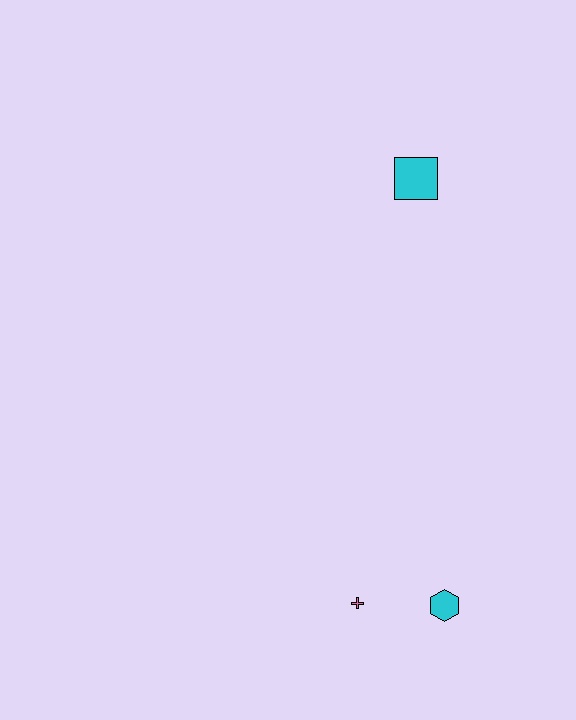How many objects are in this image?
There are 3 objects.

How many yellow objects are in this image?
There are no yellow objects.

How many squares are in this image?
There is 1 square.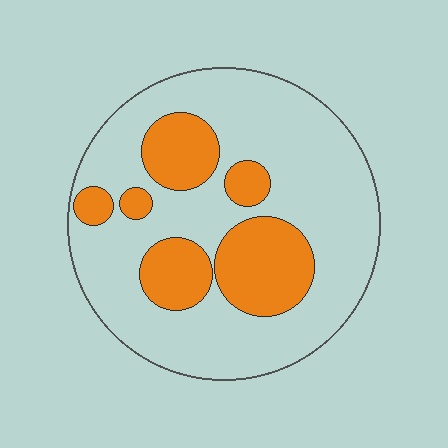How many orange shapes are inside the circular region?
6.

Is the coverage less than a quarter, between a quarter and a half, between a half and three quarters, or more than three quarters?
Between a quarter and a half.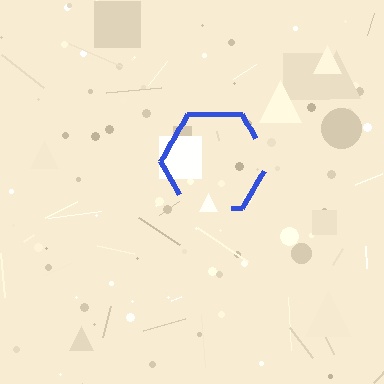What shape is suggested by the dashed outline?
The dashed outline suggests a hexagon.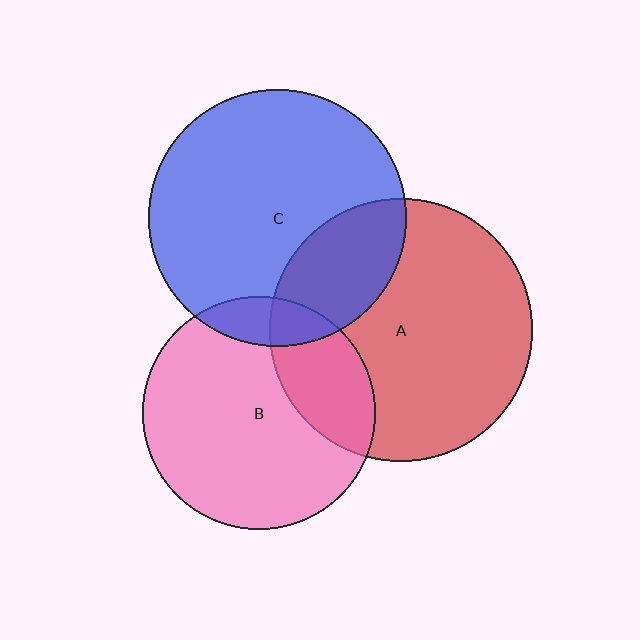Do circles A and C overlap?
Yes.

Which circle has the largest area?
Circle A (red).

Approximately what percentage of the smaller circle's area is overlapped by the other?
Approximately 25%.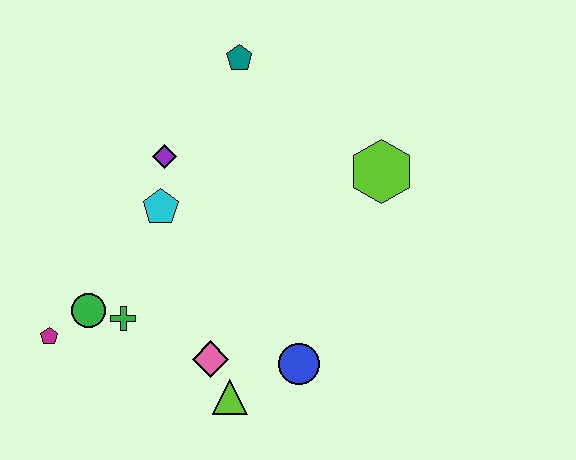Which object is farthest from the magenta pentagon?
The lime hexagon is farthest from the magenta pentagon.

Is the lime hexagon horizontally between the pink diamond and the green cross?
No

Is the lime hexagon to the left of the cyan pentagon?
No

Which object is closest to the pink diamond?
The lime triangle is closest to the pink diamond.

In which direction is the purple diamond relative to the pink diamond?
The purple diamond is above the pink diamond.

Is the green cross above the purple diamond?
No